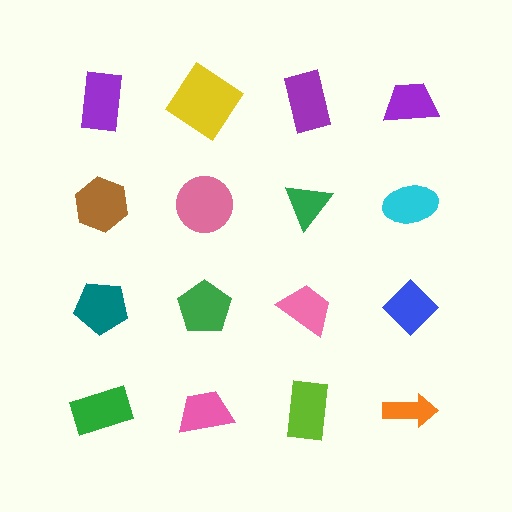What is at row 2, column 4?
A cyan ellipse.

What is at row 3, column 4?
A blue diamond.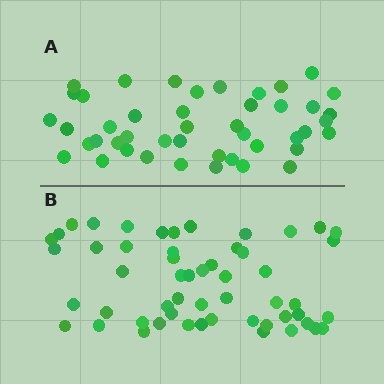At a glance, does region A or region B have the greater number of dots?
Region B (the bottom region) has more dots.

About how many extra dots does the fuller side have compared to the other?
Region B has roughly 8 or so more dots than region A.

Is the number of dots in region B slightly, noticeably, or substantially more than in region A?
Region B has only slightly more — the two regions are fairly close. The ratio is roughly 1.2 to 1.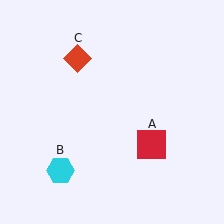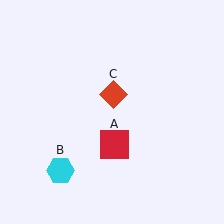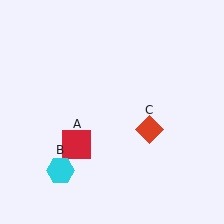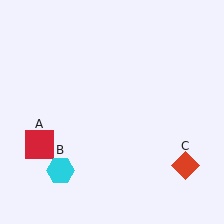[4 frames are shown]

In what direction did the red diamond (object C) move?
The red diamond (object C) moved down and to the right.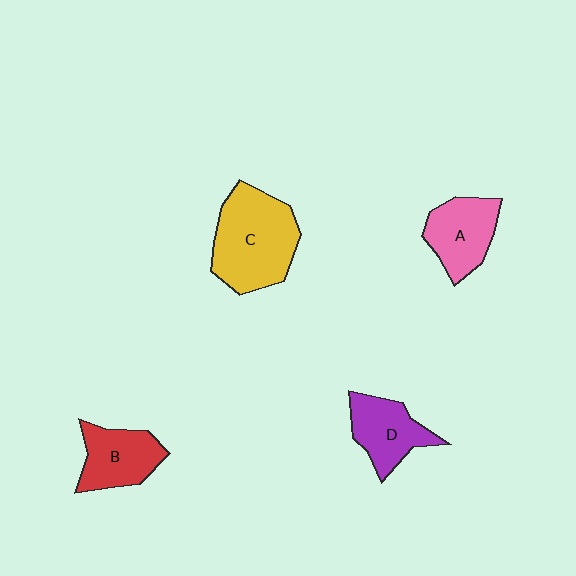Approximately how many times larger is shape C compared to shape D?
Approximately 1.7 times.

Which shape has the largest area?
Shape C (yellow).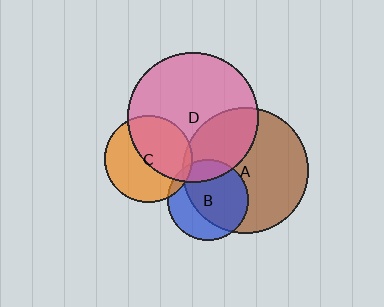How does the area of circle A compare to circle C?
Approximately 2.1 times.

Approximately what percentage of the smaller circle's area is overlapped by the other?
Approximately 30%.